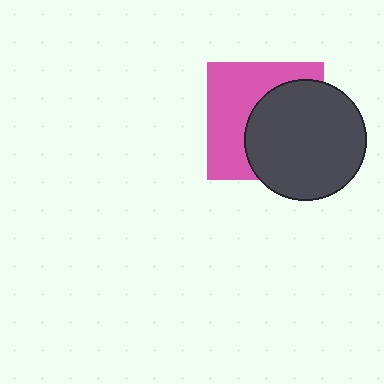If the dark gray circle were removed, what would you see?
You would see the complete pink square.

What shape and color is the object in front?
The object in front is a dark gray circle.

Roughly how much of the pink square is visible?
About half of it is visible (roughly 49%).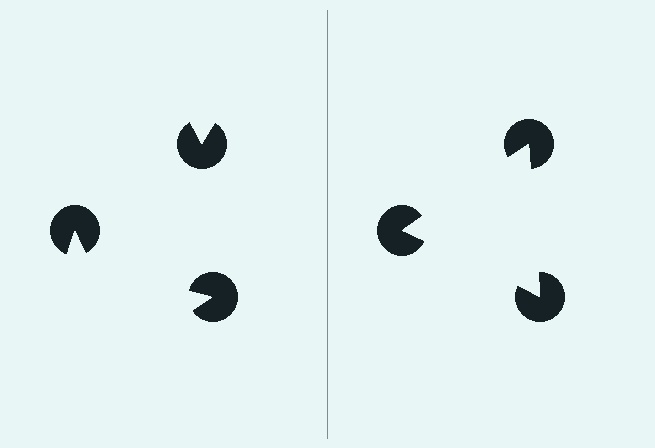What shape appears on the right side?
An illusory triangle.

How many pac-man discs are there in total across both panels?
6 — 3 on each side.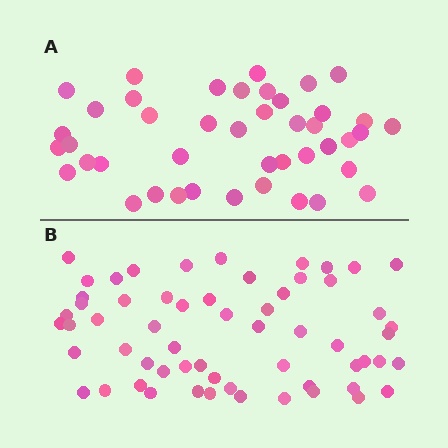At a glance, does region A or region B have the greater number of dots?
Region B (the bottom region) has more dots.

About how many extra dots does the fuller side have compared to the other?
Region B has approximately 15 more dots than region A.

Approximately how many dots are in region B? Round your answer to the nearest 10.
About 60 dots.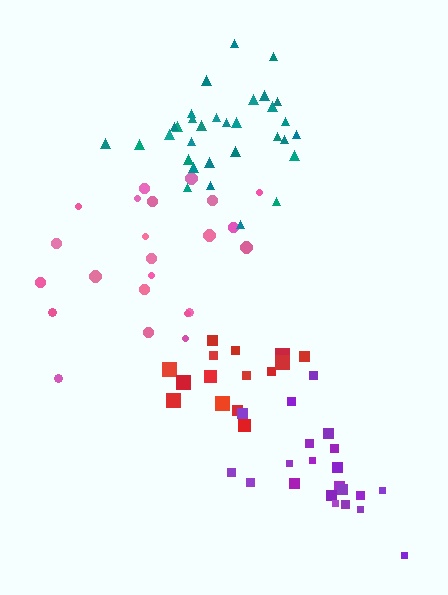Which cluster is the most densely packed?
Red.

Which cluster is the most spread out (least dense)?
Pink.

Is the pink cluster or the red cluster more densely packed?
Red.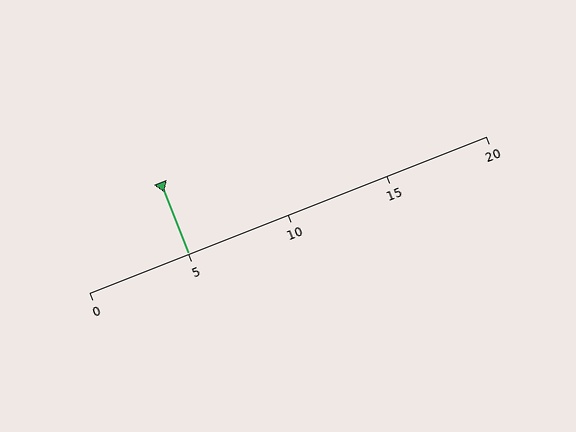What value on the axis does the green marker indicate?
The marker indicates approximately 5.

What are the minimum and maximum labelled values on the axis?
The axis runs from 0 to 20.